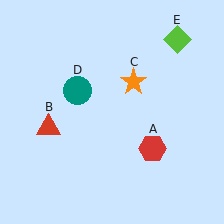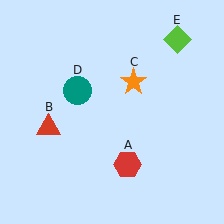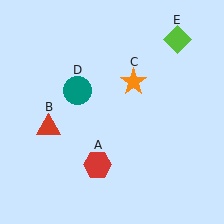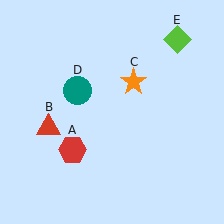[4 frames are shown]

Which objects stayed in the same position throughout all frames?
Red triangle (object B) and orange star (object C) and teal circle (object D) and lime diamond (object E) remained stationary.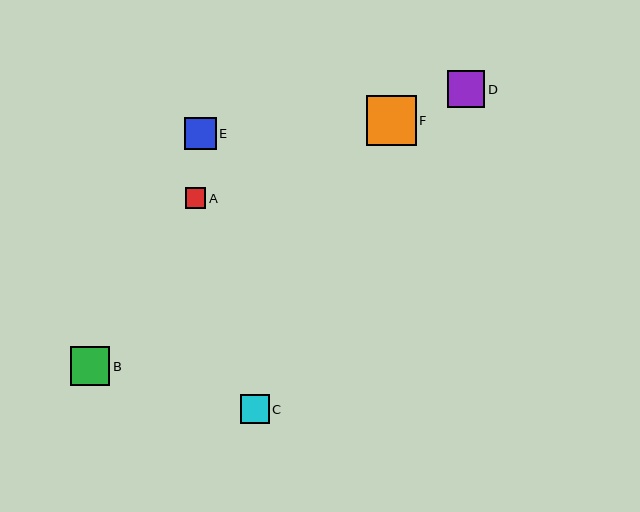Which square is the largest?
Square F is the largest with a size of approximately 50 pixels.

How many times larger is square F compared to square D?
Square F is approximately 1.3 times the size of square D.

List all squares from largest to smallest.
From largest to smallest: F, B, D, E, C, A.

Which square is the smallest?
Square A is the smallest with a size of approximately 21 pixels.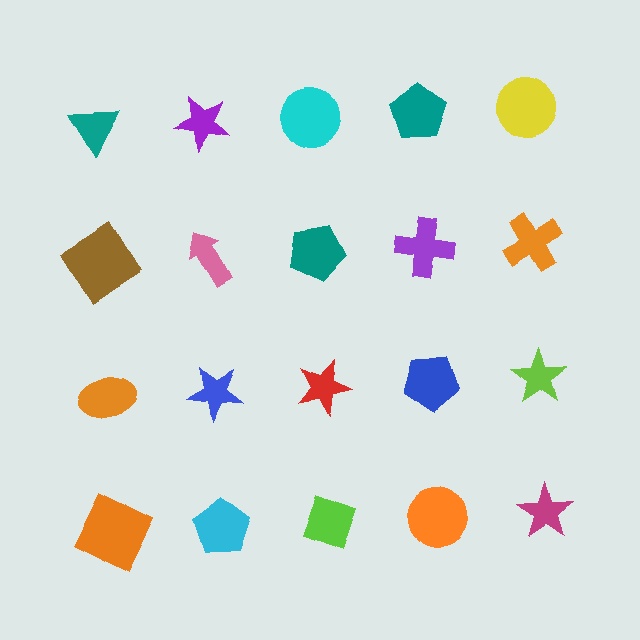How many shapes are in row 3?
5 shapes.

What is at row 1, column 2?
A purple star.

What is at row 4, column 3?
A lime diamond.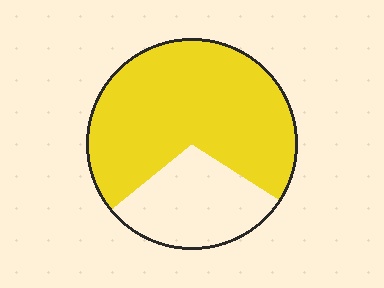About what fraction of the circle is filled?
About two thirds (2/3).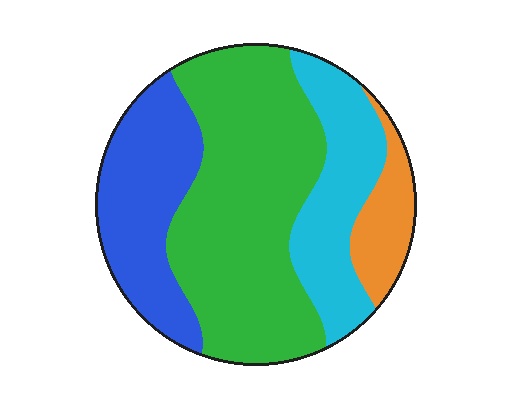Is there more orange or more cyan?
Cyan.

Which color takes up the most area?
Green, at roughly 45%.